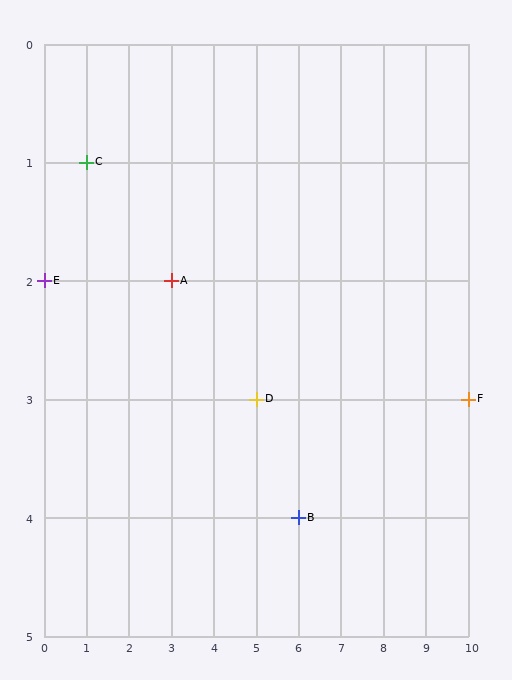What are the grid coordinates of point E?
Point E is at grid coordinates (0, 2).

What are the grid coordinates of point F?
Point F is at grid coordinates (10, 3).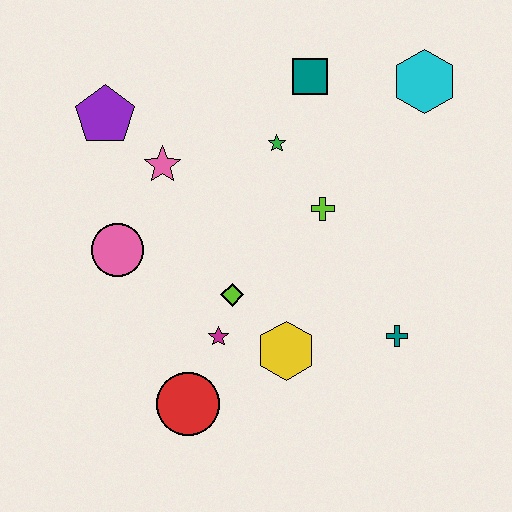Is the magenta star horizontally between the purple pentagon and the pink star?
No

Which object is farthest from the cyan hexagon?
The red circle is farthest from the cyan hexagon.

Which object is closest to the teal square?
The green star is closest to the teal square.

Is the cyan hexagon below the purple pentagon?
No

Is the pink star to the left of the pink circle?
No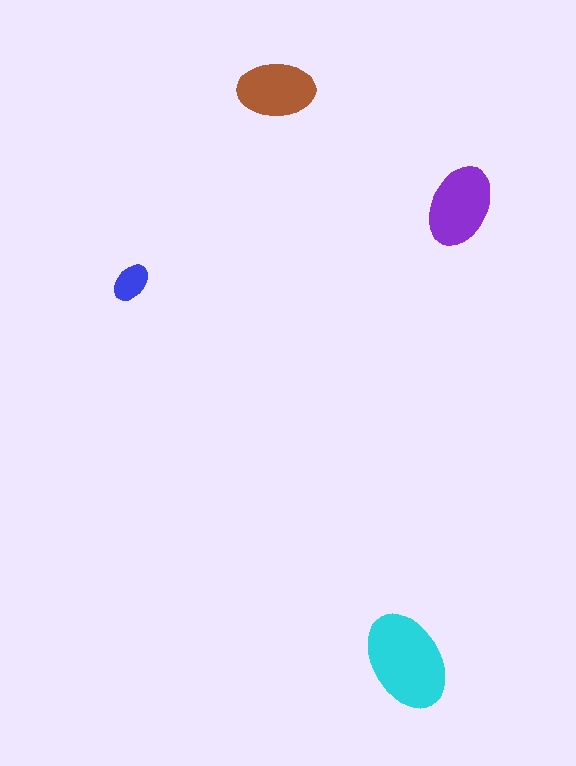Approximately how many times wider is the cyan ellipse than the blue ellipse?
About 2.5 times wider.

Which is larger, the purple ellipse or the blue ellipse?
The purple one.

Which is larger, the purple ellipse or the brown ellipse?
The purple one.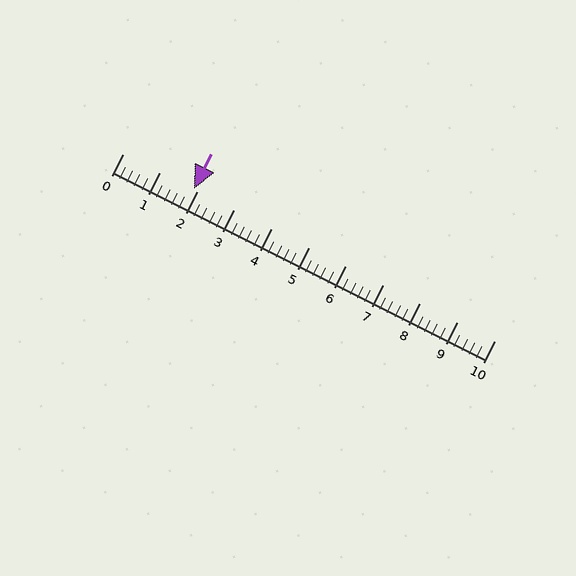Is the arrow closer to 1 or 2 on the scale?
The arrow is closer to 2.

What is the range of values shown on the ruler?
The ruler shows values from 0 to 10.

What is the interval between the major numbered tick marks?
The major tick marks are spaced 1 units apart.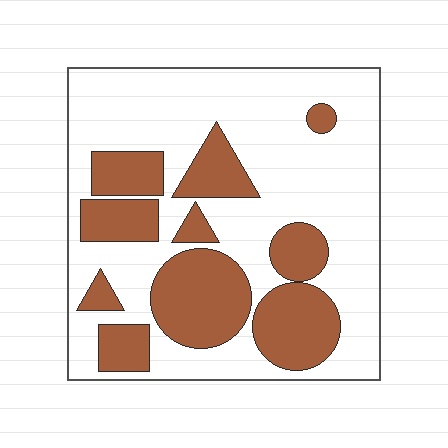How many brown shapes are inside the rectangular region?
10.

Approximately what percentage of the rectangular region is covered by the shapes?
Approximately 35%.